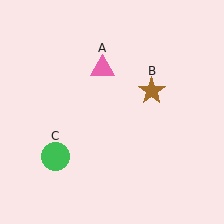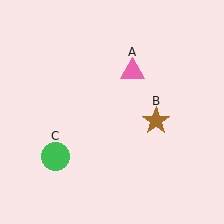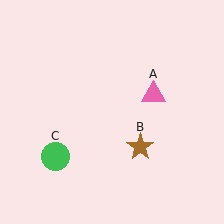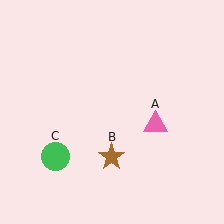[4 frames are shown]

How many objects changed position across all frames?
2 objects changed position: pink triangle (object A), brown star (object B).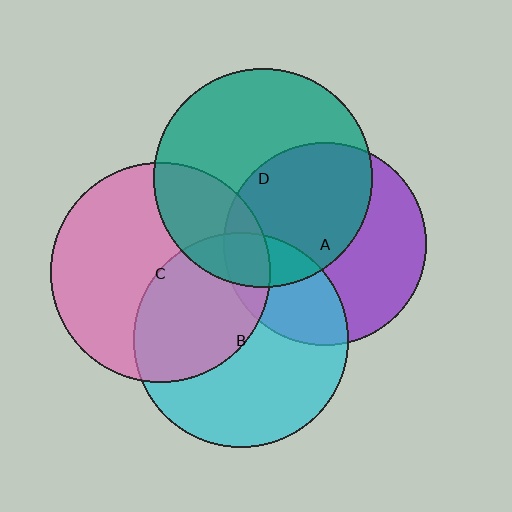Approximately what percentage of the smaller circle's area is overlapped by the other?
Approximately 10%.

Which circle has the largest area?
Circle C (pink).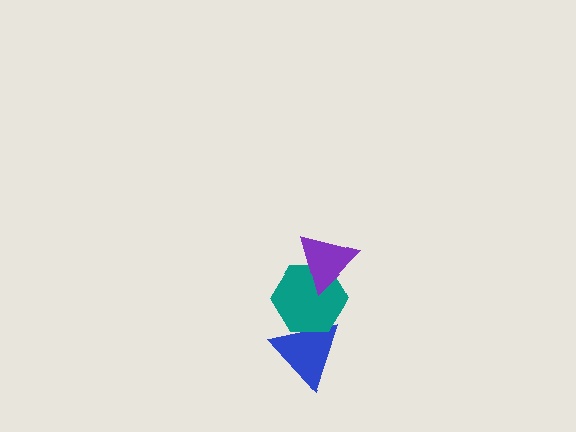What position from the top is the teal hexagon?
The teal hexagon is 2nd from the top.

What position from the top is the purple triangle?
The purple triangle is 1st from the top.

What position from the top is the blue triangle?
The blue triangle is 3rd from the top.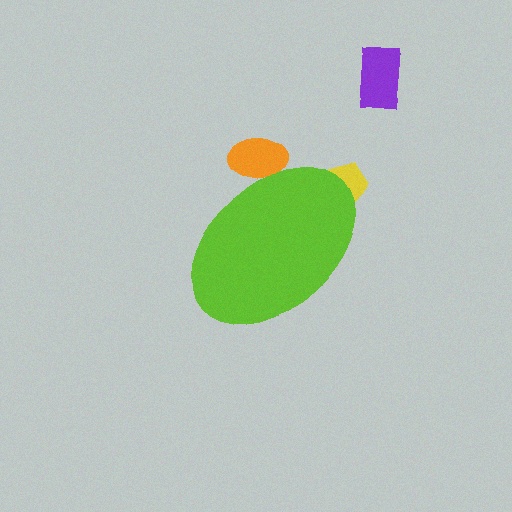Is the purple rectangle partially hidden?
No, the purple rectangle is fully visible.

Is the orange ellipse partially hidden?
Yes, the orange ellipse is partially hidden behind the lime ellipse.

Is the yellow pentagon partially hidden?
Yes, the yellow pentagon is partially hidden behind the lime ellipse.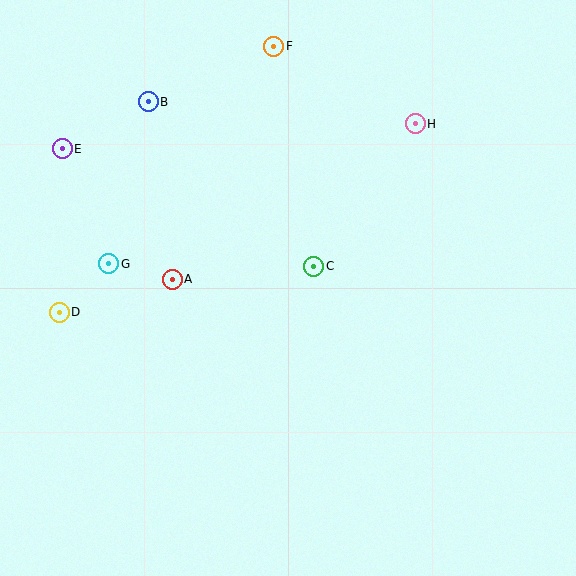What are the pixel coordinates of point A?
Point A is at (172, 279).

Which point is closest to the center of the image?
Point C at (314, 266) is closest to the center.